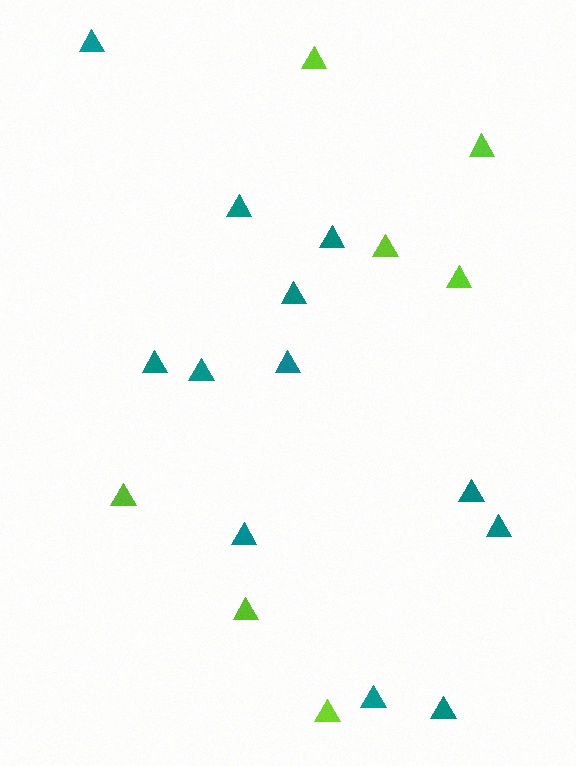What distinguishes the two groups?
There are 2 groups: one group of lime triangles (7) and one group of teal triangles (12).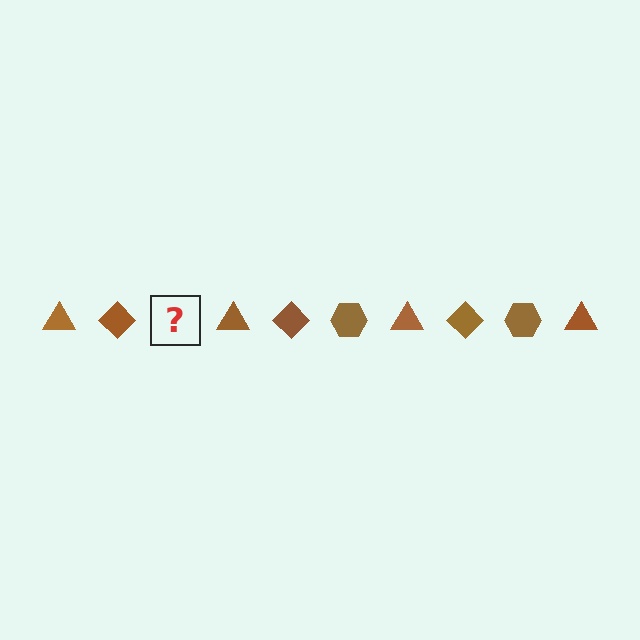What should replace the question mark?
The question mark should be replaced with a brown hexagon.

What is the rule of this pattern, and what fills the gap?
The rule is that the pattern cycles through triangle, diamond, hexagon shapes in brown. The gap should be filled with a brown hexagon.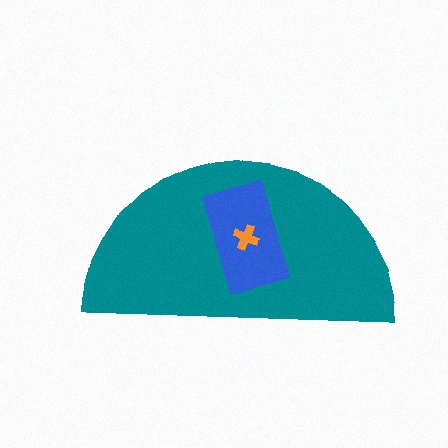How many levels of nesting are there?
3.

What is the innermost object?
The orange cross.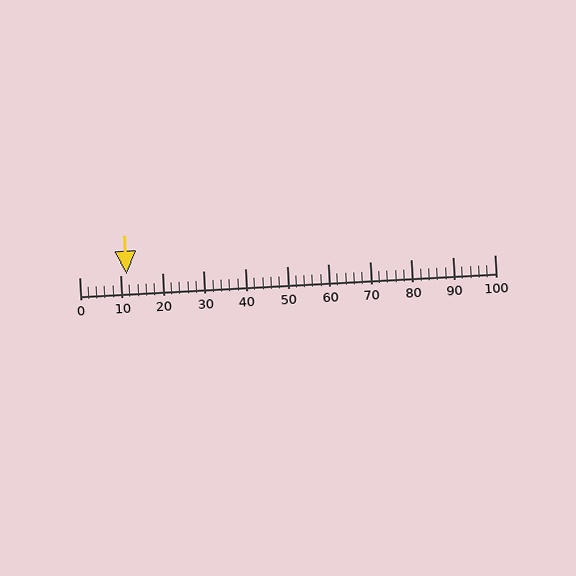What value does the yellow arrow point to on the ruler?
The yellow arrow points to approximately 11.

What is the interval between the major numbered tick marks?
The major tick marks are spaced 10 units apart.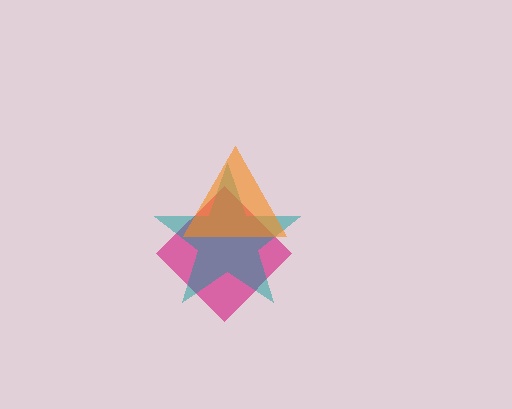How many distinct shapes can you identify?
There are 3 distinct shapes: a magenta diamond, a teal star, an orange triangle.